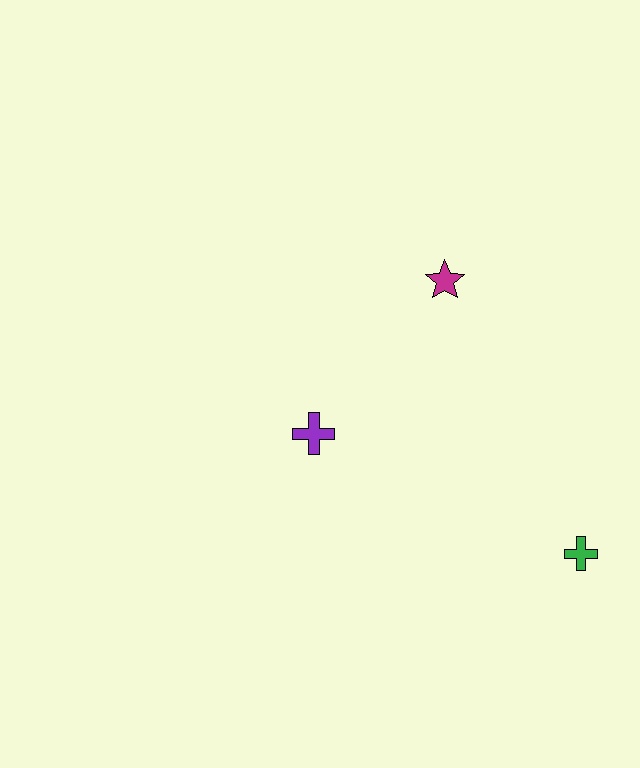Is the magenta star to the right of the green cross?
No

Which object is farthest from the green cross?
The magenta star is farthest from the green cross.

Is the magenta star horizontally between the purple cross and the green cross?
Yes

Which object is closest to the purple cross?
The magenta star is closest to the purple cross.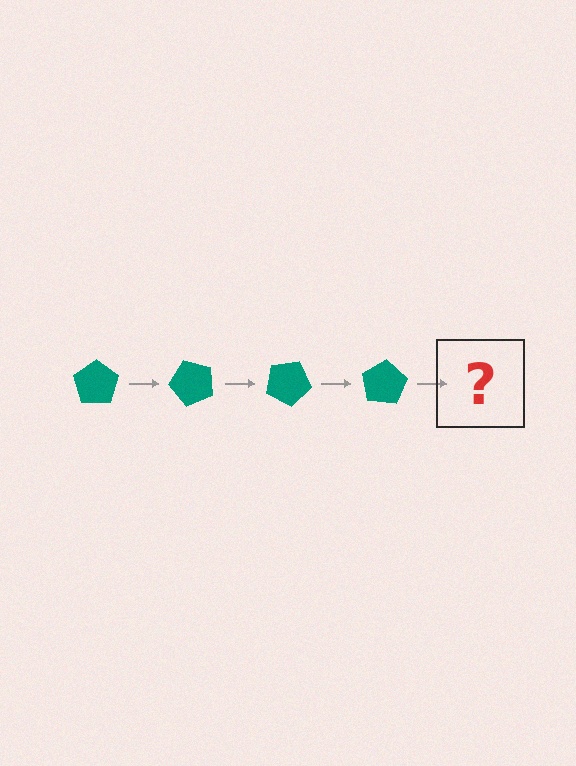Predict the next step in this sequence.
The next step is a teal pentagon rotated 200 degrees.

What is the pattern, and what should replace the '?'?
The pattern is that the pentagon rotates 50 degrees each step. The '?' should be a teal pentagon rotated 200 degrees.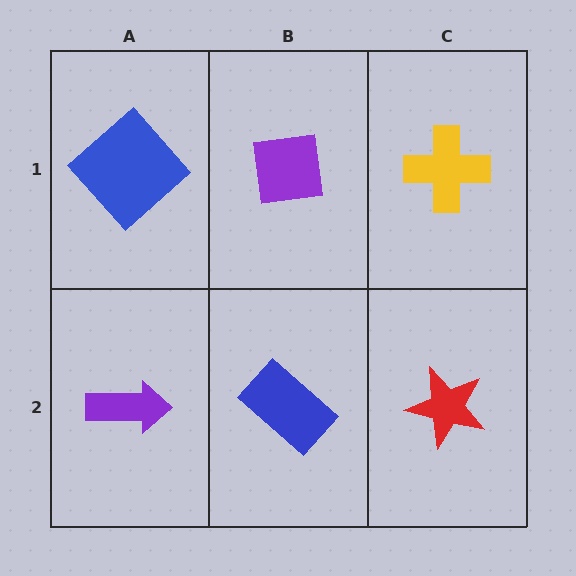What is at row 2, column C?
A red star.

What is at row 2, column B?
A blue rectangle.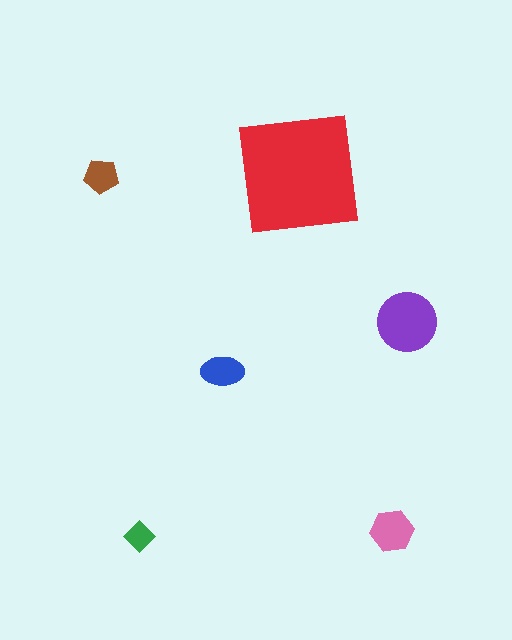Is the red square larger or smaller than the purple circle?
Larger.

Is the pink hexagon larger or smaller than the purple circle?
Smaller.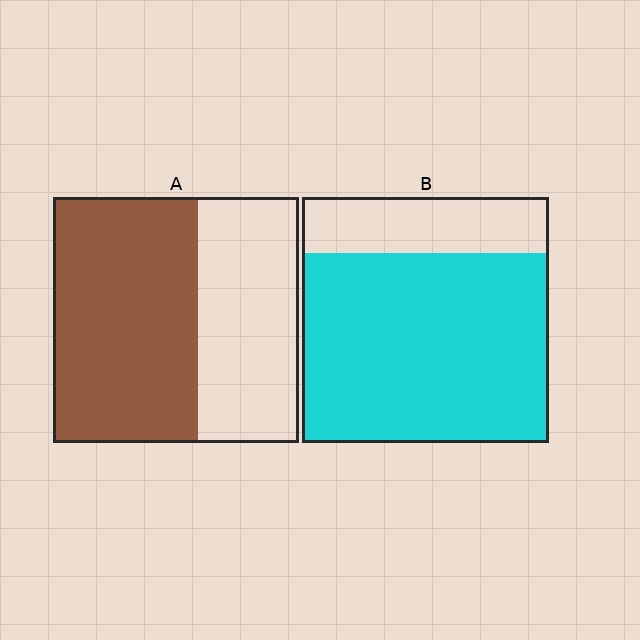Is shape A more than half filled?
Yes.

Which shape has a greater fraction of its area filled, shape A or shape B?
Shape B.